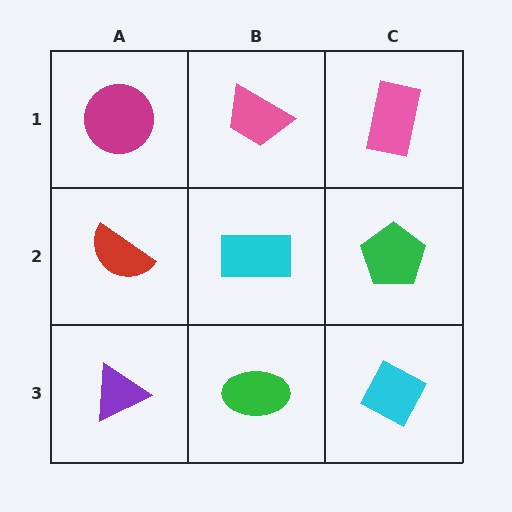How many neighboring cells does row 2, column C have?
3.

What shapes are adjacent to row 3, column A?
A red semicircle (row 2, column A), a green ellipse (row 3, column B).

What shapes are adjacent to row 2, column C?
A pink rectangle (row 1, column C), a cyan diamond (row 3, column C), a cyan rectangle (row 2, column B).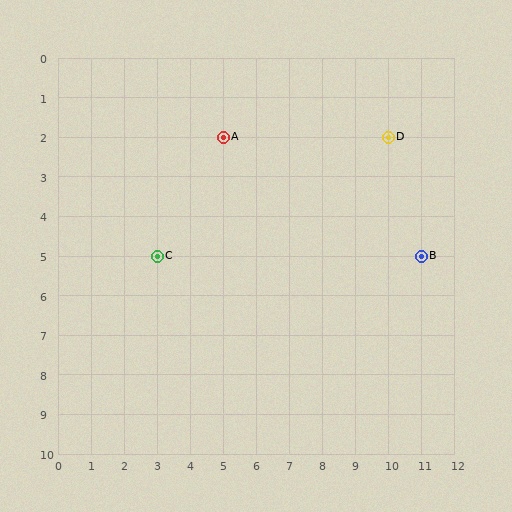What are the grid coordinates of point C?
Point C is at grid coordinates (3, 5).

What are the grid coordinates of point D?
Point D is at grid coordinates (10, 2).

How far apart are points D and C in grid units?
Points D and C are 7 columns and 3 rows apart (about 7.6 grid units diagonally).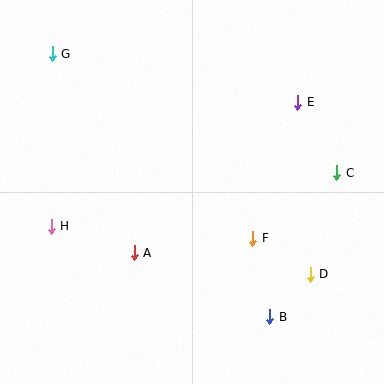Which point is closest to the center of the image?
Point F at (253, 238) is closest to the center.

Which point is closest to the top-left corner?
Point G is closest to the top-left corner.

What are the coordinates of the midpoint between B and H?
The midpoint between B and H is at (160, 272).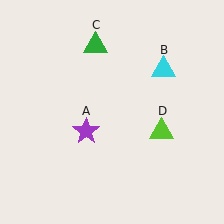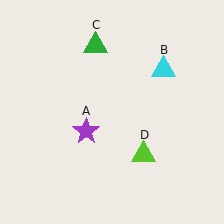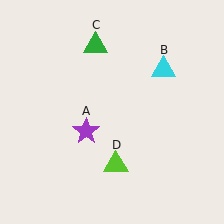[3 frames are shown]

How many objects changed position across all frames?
1 object changed position: lime triangle (object D).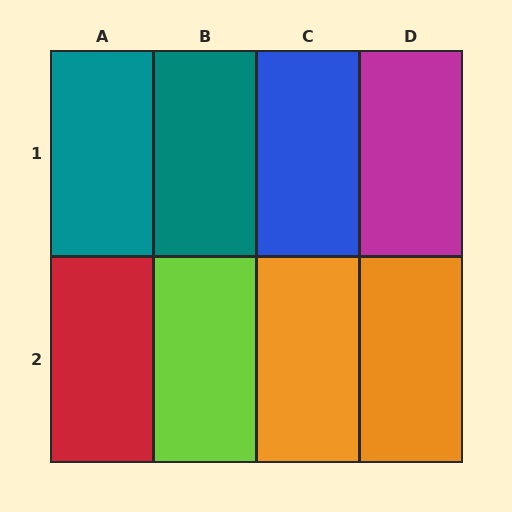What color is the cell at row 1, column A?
Teal.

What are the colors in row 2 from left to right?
Red, lime, orange, orange.